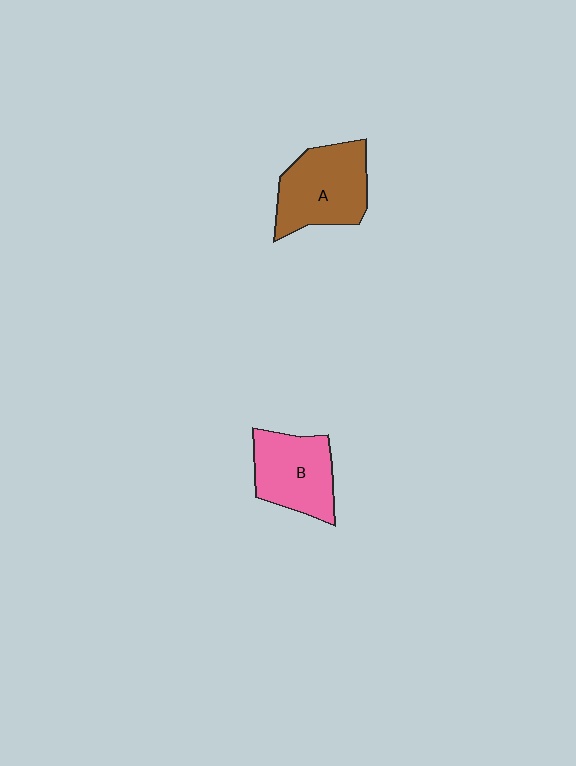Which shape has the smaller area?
Shape B (pink).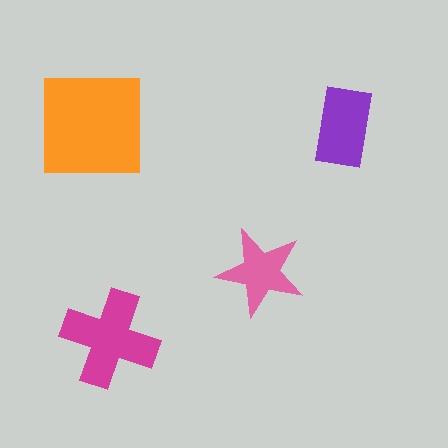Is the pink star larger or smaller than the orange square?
Smaller.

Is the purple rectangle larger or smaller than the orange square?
Smaller.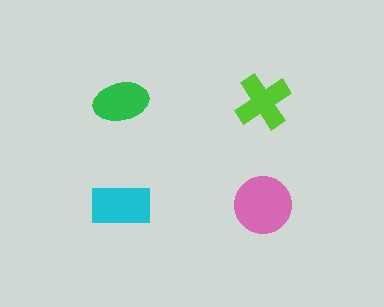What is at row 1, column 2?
A lime cross.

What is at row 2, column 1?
A cyan rectangle.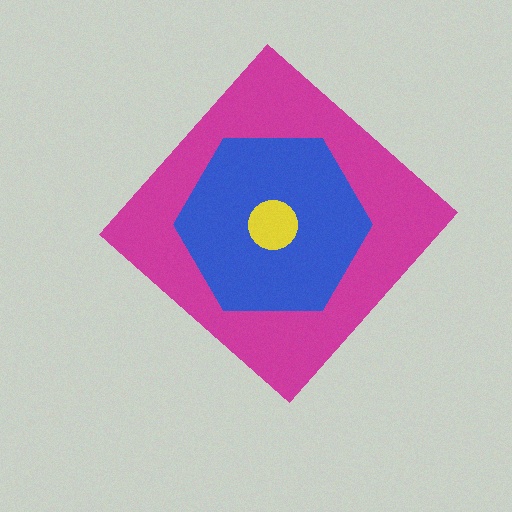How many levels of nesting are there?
3.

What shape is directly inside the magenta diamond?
The blue hexagon.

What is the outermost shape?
The magenta diamond.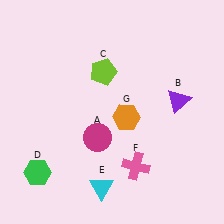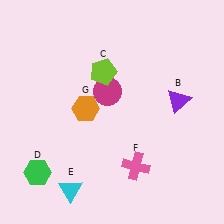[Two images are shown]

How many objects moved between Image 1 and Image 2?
3 objects moved between the two images.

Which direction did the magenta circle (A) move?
The magenta circle (A) moved up.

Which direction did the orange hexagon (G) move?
The orange hexagon (G) moved left.